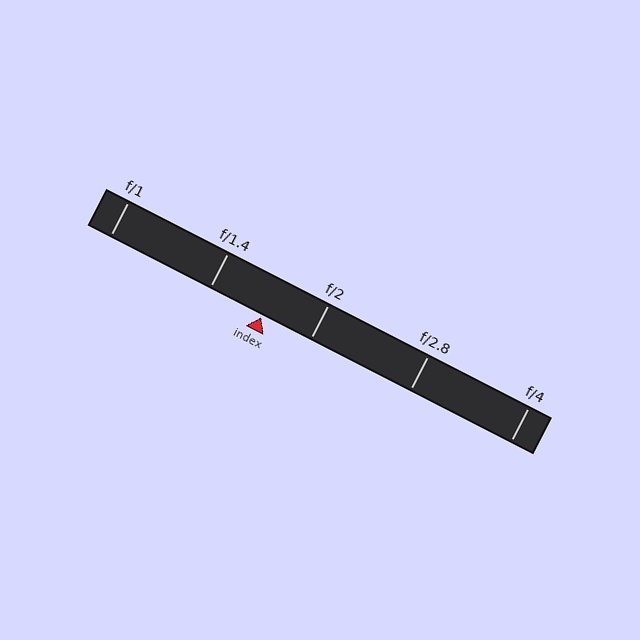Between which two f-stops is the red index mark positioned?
The index mark is between f/1.4 and f/2.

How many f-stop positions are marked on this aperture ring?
There are 5 f-stop positions marked.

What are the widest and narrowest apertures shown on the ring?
The widest aperture shown is f/1 and the narrowest is f/4.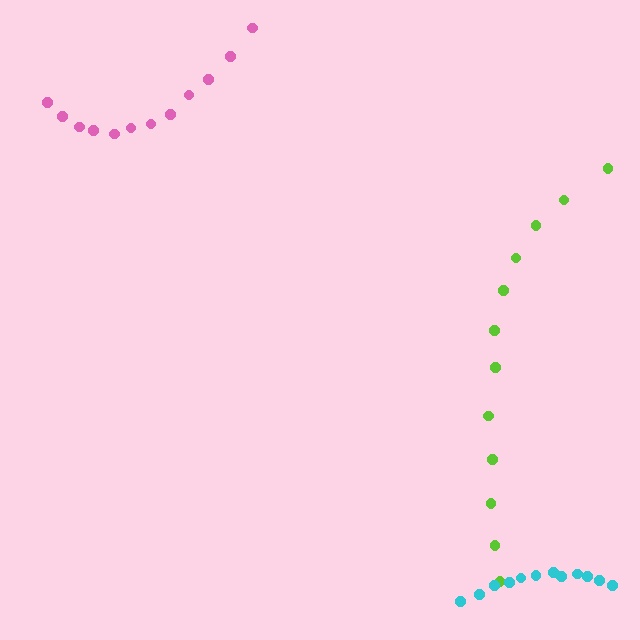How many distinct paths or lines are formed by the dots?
There are 3 distinct paths.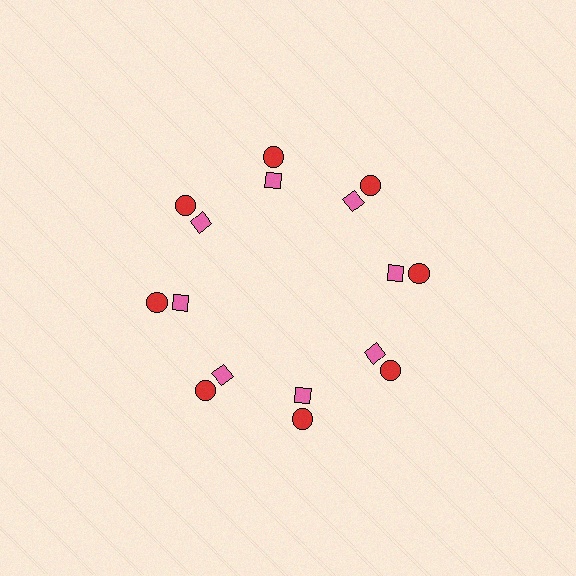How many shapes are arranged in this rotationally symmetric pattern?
There are 16 shapes, arranged in 8 groups of 2.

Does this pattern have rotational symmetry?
Yes, this pattern has 8-fold rotational symmetry. It looks the same after rotating 45 degrees around the center.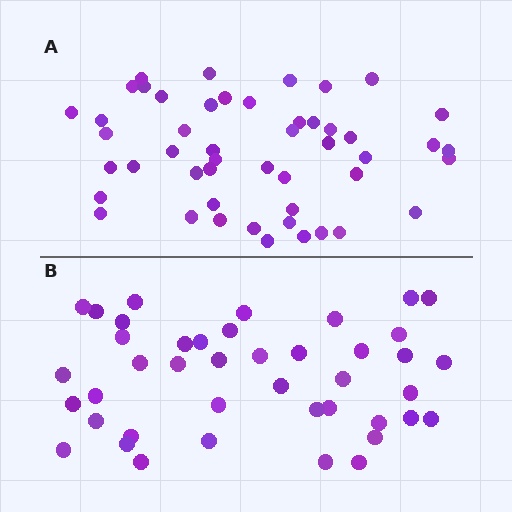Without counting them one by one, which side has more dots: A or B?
Region A (the top region) has more dots.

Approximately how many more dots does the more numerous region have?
Region A has roughly 8 or so more dots than region B.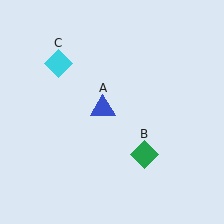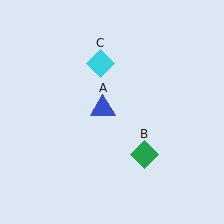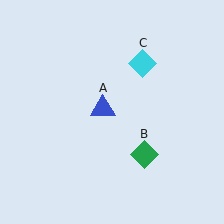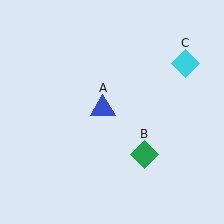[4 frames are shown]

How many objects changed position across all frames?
1 object changed position: cyan diamond (object C).